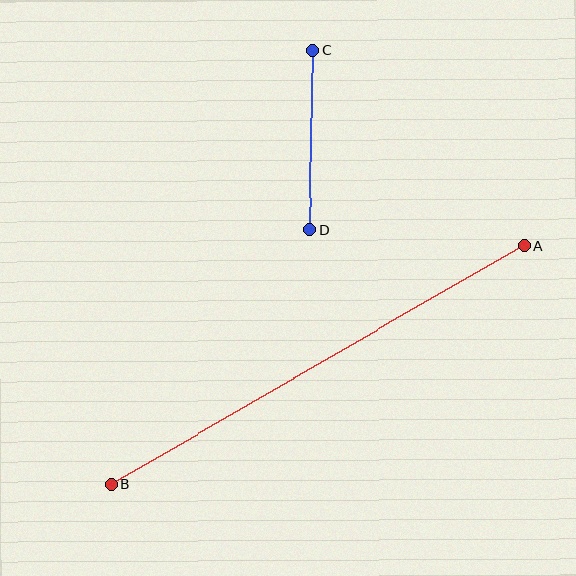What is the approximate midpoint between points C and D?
The midpoint is at approximately (311, 140) pixels.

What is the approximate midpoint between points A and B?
The midpoint is at approximately (318, 365) pixels.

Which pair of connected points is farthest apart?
Points A and B are farthest apart.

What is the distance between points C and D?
The distance is approximately 179 pixels.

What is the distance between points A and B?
The distance is approximately 477 pixels.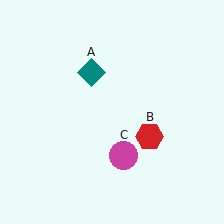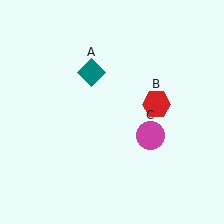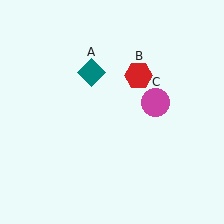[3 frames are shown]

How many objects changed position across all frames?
2 objects changed position: red hexagon (object B), magenta circle (object C).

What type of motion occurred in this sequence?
The red hexagon (object B), magenta circle (object C) rotated counterclockwise around the center of the scene.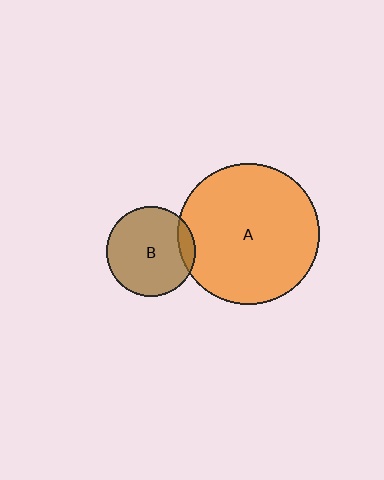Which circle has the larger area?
Circle A (orange).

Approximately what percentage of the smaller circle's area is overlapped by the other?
Approximately 10%.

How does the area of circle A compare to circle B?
Approximately 2.5 times.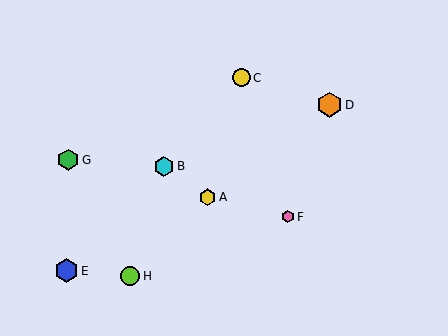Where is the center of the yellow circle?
The center of the yellow circle is at (241, 78).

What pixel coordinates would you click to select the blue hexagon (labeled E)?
Click at (67, 271) to select the blue hexagon E.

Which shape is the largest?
The orange hexagon (labeled D) is the largest.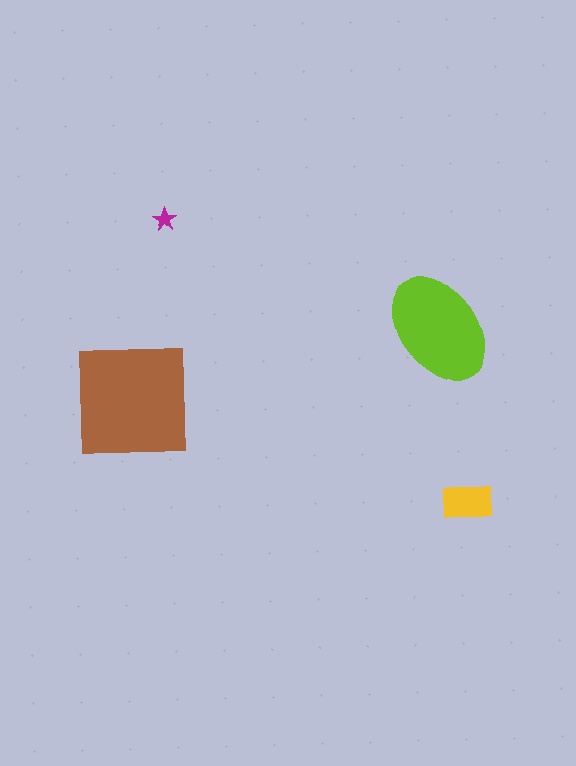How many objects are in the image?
There are 4 objects in the image.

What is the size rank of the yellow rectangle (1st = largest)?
3rd.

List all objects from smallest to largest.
The magenta star, the yellow rectangle, the lime ellipse, the brown square.